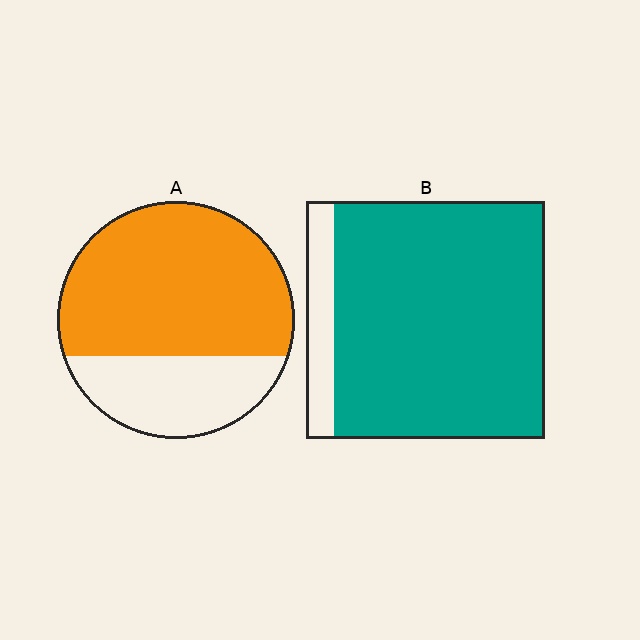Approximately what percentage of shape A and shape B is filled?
A is approximately 70% and B is approximately 90%.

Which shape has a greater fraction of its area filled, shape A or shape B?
Shape B.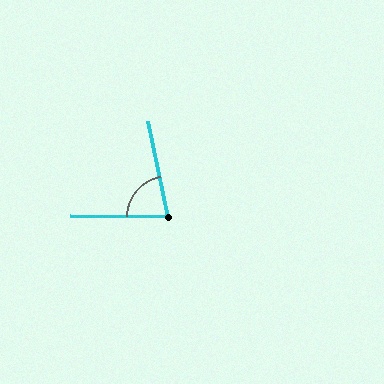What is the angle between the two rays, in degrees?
Approximately 78 degrees.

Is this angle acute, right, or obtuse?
It is acute.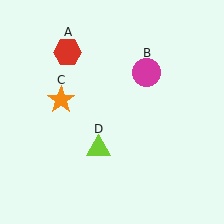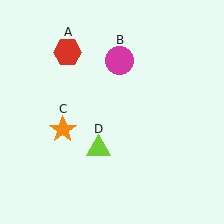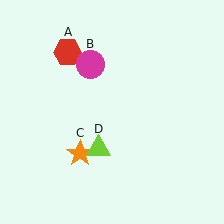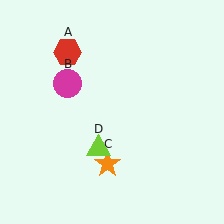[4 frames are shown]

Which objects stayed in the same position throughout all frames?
Red hexagon (object A) and lime triangle (object D) remained stationary.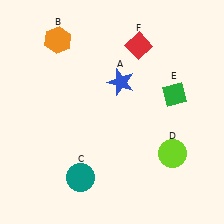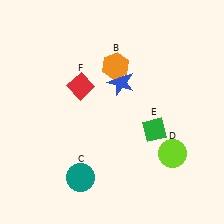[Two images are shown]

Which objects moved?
The objects that moved are: the orange hexagon (B), the green diamond (E), the red diamond (F).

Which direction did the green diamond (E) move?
The green diamond (E) moved down.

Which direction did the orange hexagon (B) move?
The orange hexagon (B) moved right.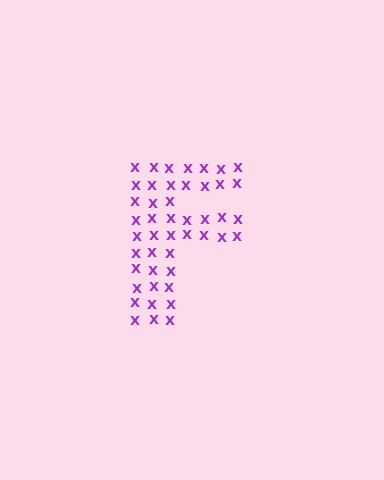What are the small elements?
The small elements are letter X's.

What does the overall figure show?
The overall figure shows the letter F.